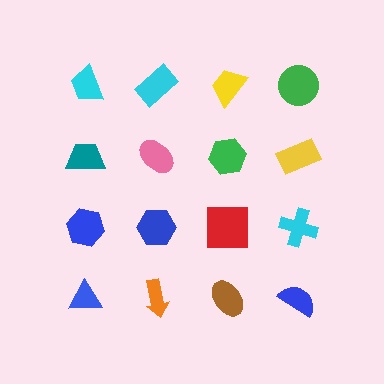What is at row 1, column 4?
A green circle.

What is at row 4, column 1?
A blue triangle.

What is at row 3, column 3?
A red square.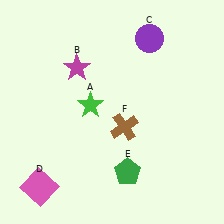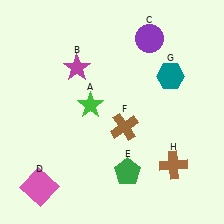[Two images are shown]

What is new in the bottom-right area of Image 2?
A brown cross (H) was added in the bottom-right area of Image 2.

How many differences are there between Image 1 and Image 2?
There are 2 differences between the two images.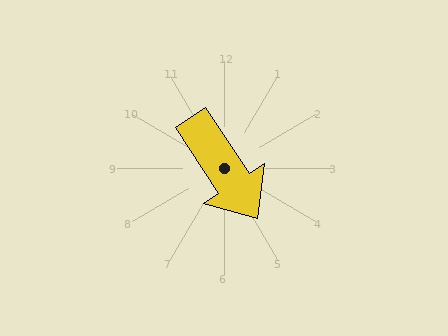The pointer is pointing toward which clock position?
Roughly 5 o'clock.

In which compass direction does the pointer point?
Southeast.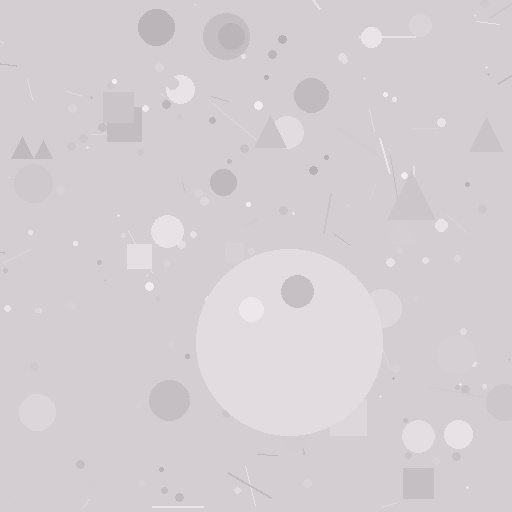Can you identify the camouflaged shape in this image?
The camouflaged shape is a circle.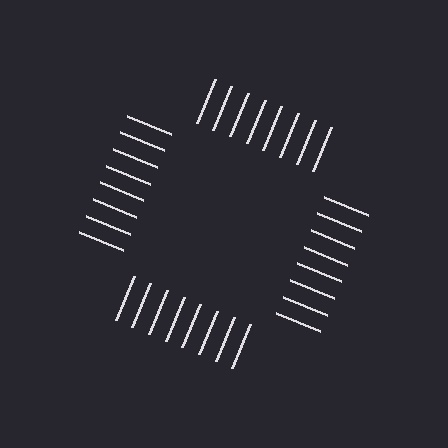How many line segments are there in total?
32 — 8 along each of the 4 edges.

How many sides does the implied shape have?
4 sides — the line-ends trace a square.